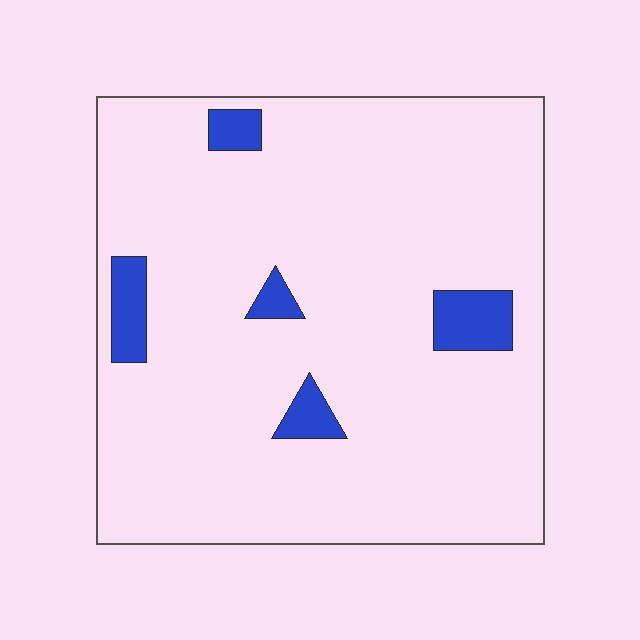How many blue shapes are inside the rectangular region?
5.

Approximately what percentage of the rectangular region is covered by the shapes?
Approximately 10%.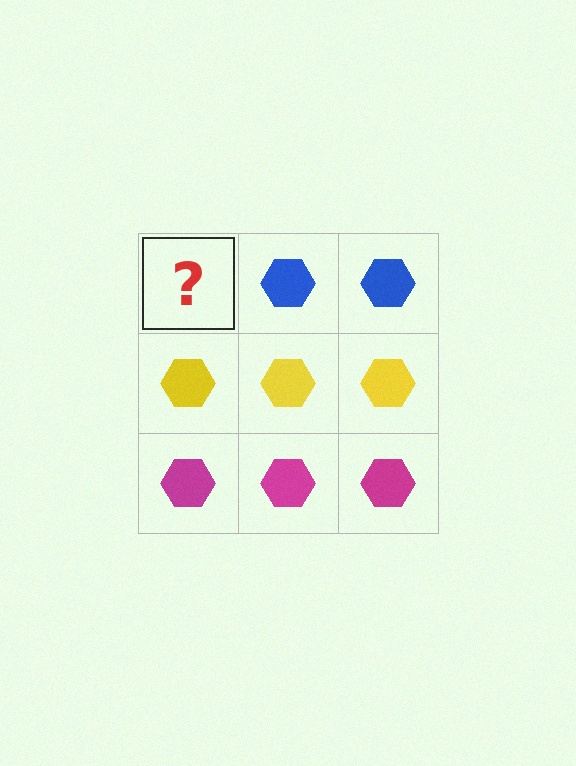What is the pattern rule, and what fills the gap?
The rule is that each row has a consistent color. The gap should be filled with a blue hexagon.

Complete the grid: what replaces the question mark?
The question mark should be replaced with a blue hexagon.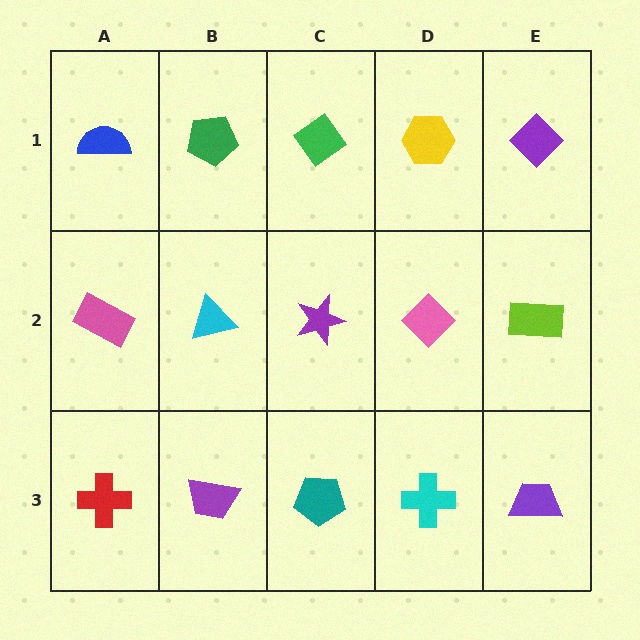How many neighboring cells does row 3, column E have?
2.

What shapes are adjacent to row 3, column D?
A pink diamond (row 2, column D), a teal pentagon (row 3, column C), a purple trapezoid (row 3, column E).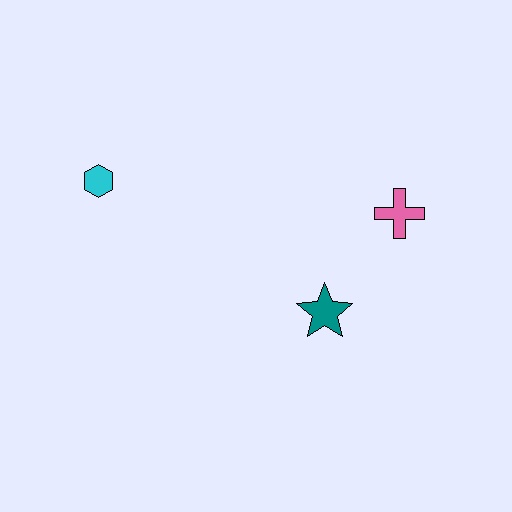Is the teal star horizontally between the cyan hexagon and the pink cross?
Yes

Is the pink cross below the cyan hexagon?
Yes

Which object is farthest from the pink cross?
The cyan hexagon is farthest from the pink cross.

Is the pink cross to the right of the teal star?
Yes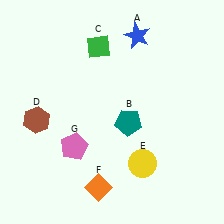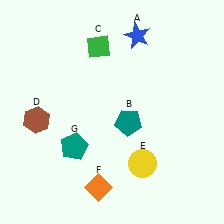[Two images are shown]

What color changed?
The pentagon (G) changed from pink in Image 1 to teal in Image 2.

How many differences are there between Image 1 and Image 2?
There is 1 difference between the two images.